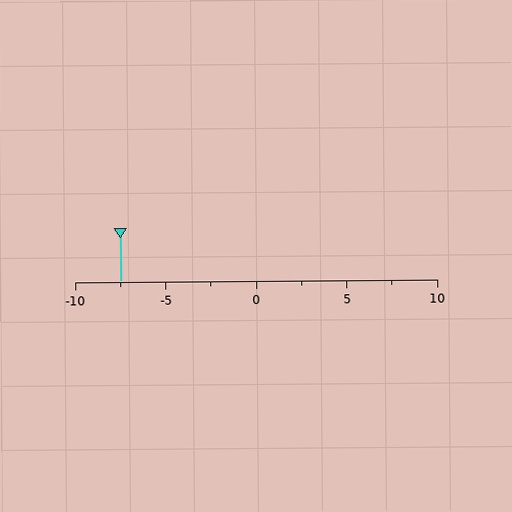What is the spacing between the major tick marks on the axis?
The major ticks are spaced 5 apart.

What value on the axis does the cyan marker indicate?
The marker indicates approximately -7.5.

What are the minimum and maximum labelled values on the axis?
The axis runs from -10 to 10.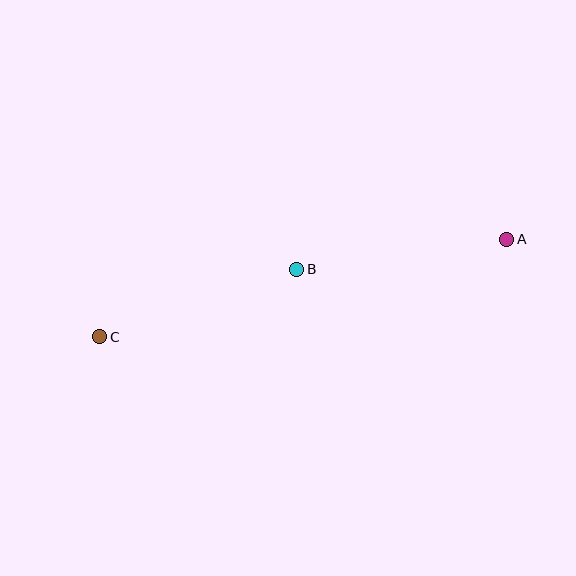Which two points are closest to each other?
Points B and C are closest to each other.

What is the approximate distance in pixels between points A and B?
The distance between A and B is approximately 212 pixels.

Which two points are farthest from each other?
Points A and C are farthest from each other.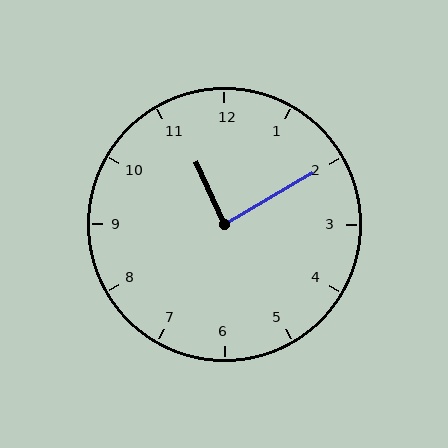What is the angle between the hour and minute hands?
Approximately 85 degrees.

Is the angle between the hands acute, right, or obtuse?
It is right.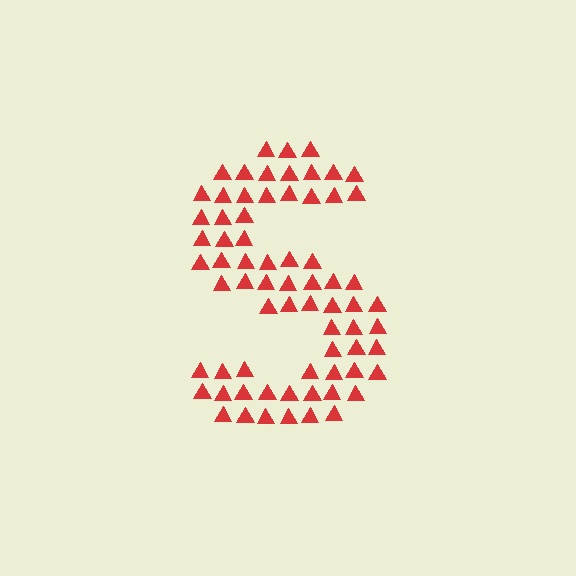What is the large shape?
The large shape is the letter S.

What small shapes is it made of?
It is made of small triangles.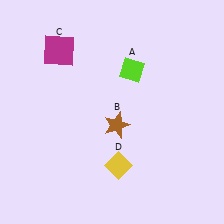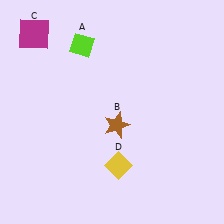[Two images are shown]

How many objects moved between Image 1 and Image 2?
2 objects moved between the two images.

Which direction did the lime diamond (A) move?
The lime diamond (A) moved left.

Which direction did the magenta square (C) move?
The magenta square (C) moved left.